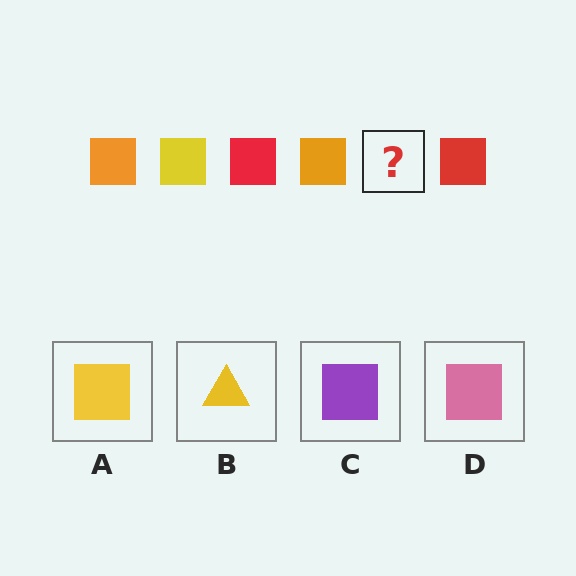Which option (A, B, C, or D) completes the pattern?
A.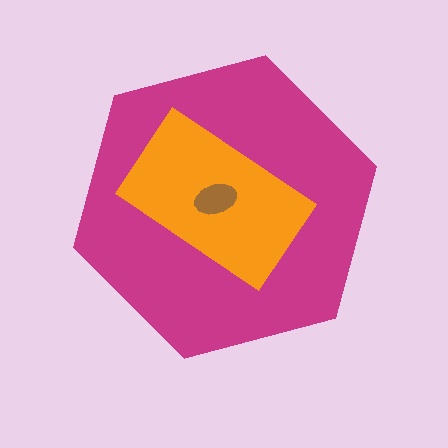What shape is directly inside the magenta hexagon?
The orange rectangle.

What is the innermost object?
The brown ellipse.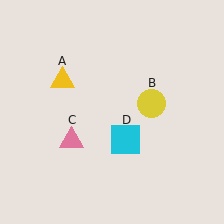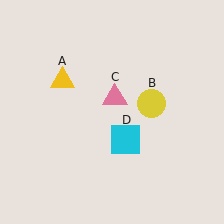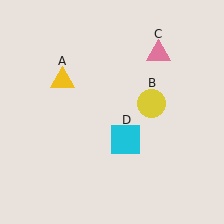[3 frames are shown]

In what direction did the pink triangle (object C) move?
The pink triangle (object C) moved up and to the right.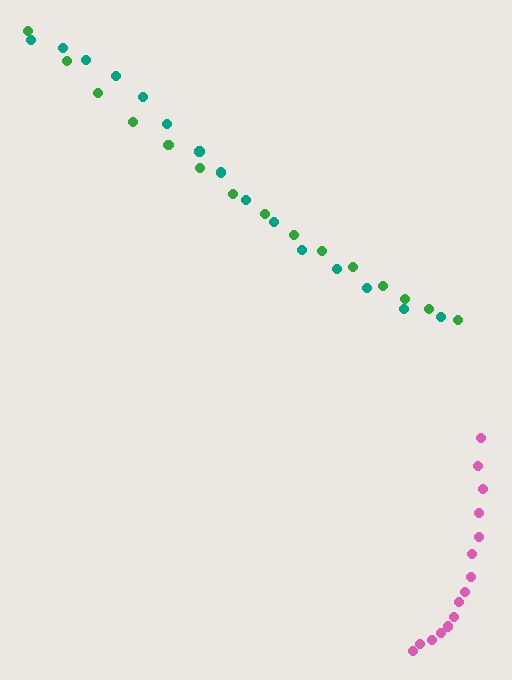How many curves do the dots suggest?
There are 3 distinct paths.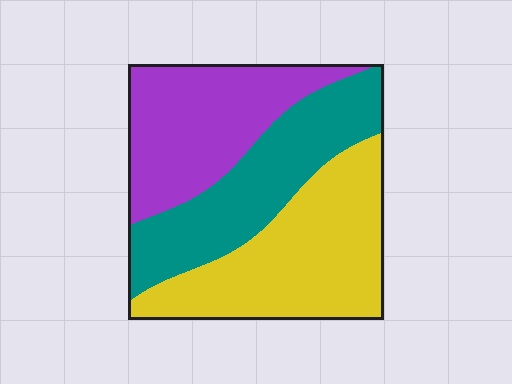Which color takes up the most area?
Yellow, at roughly 40%.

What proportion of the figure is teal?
Teal covers around 30% of the figure.